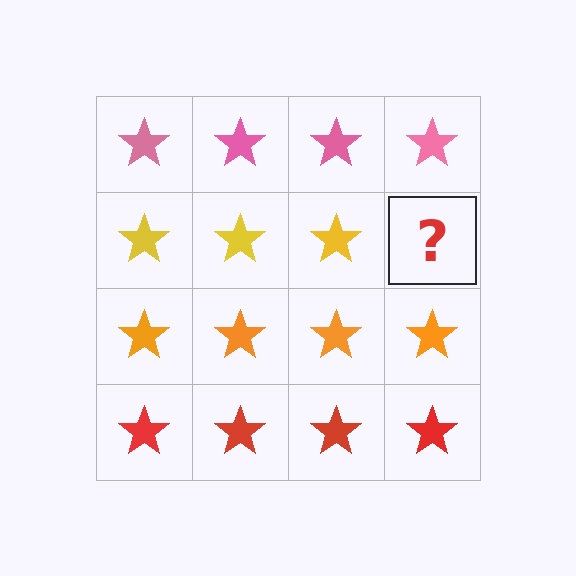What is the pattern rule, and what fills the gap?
The rule is that each row has a consistent color. The gap should be filled with a yellow star.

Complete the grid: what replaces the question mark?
The question mark should be replaced with a yellow star.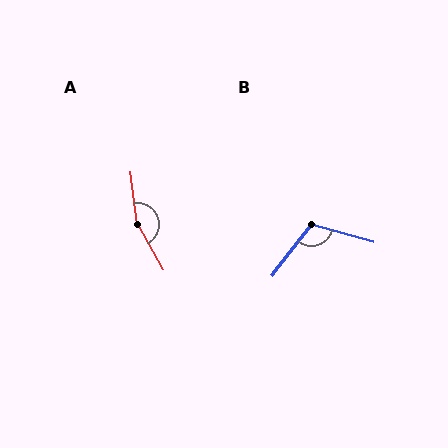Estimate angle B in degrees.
Approximately 112 degrees.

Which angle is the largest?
A, at approximately 158 degrees.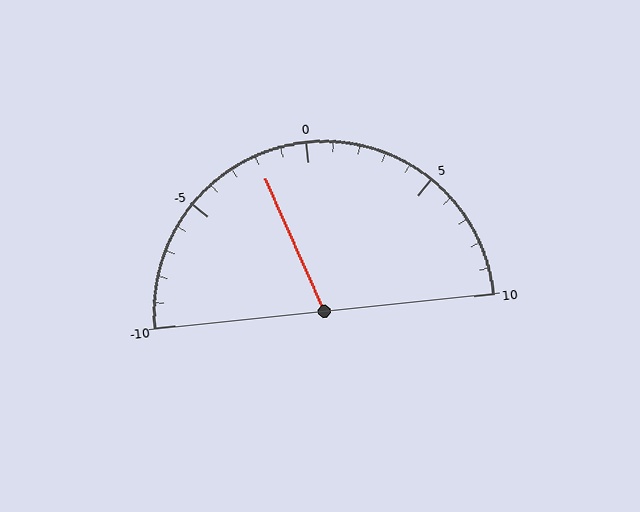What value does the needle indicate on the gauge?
The needle indicates approximately -2.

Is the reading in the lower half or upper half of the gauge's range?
The reading is in the lower half of the range (-10 to 10).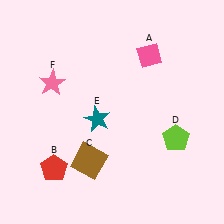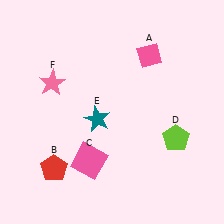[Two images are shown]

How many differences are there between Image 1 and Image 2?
There is 1 difference between the two images.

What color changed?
The square (C) changed from brown in Image 1 to pink in Image 2.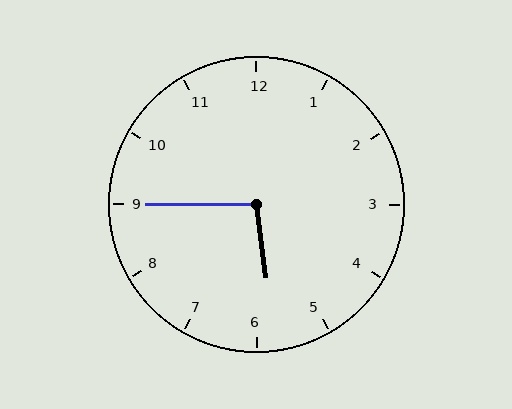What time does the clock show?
5:45.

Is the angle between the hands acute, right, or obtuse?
It is obtuse.